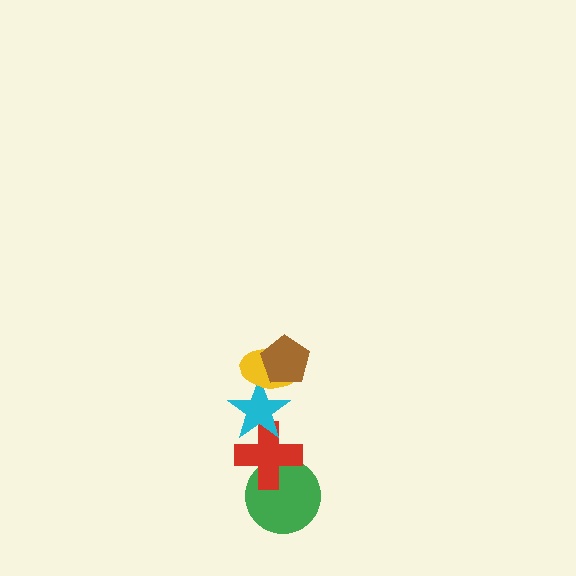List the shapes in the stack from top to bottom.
From top to bottom: the brown pentagon, the yellow ellipse, the cyan star, the red cross, the green circle.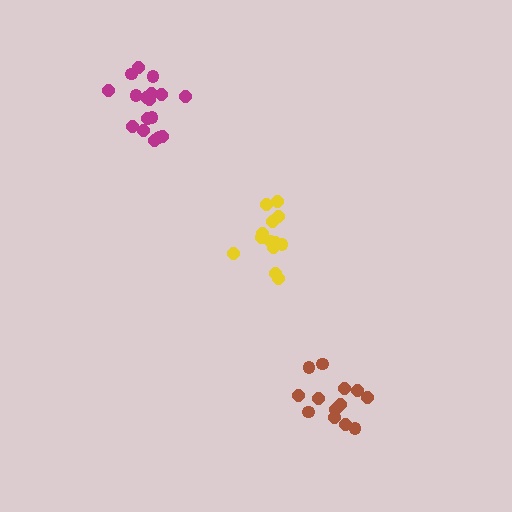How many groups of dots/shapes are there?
There are 3 groups.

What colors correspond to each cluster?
The clusters are colored: yellow, magenta, brown.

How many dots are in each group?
Group 1: 14 dots, Group 2: 17 dots, Group 3: 13 dots (44 total).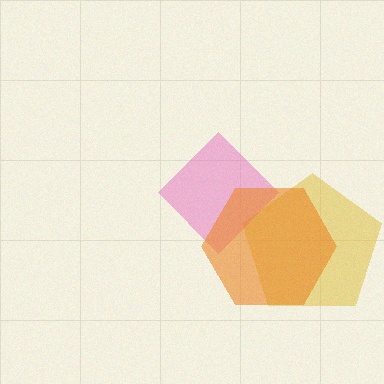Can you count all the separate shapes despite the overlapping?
Yes, there are 3 separate shapes.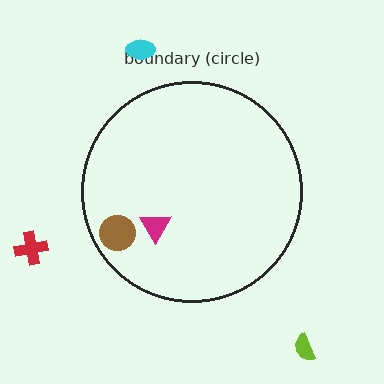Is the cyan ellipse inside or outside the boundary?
Outside.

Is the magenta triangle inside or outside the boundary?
Inside.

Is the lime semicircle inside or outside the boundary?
Outside.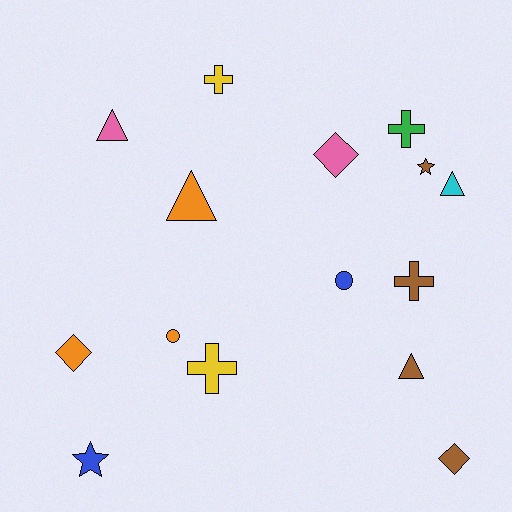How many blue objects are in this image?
There are 2 blue objects.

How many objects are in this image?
There are 15 objects.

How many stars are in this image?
There are 2 stars.